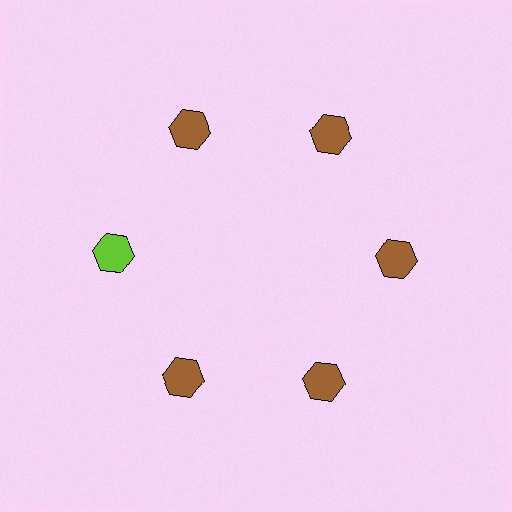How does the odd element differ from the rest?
It has a different color: lime instead of brown.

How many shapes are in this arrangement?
There are 6 shapes arranged in a ring pattern.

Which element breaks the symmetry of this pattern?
The lime hexagon at roughly the 9 o'clock position breaks the symmetry. All other shapes are brown hexagons.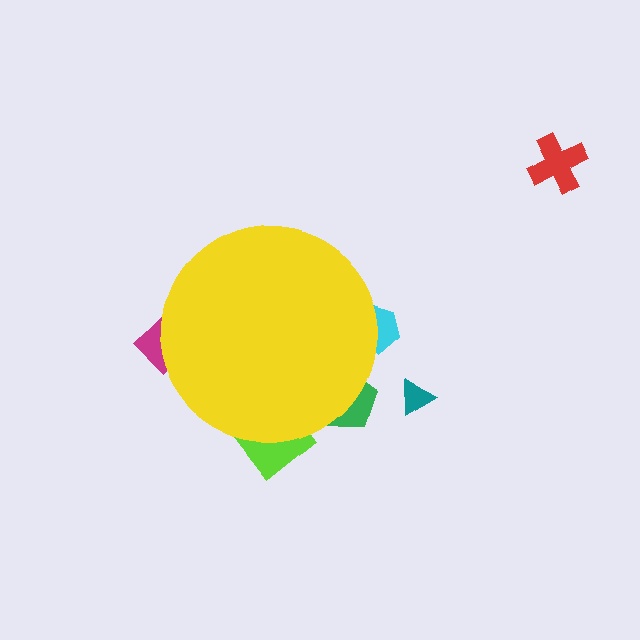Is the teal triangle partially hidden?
No, the teal triangle is fully visible.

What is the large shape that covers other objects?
A yellow circle.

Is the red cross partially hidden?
No, the red cross is fully visible.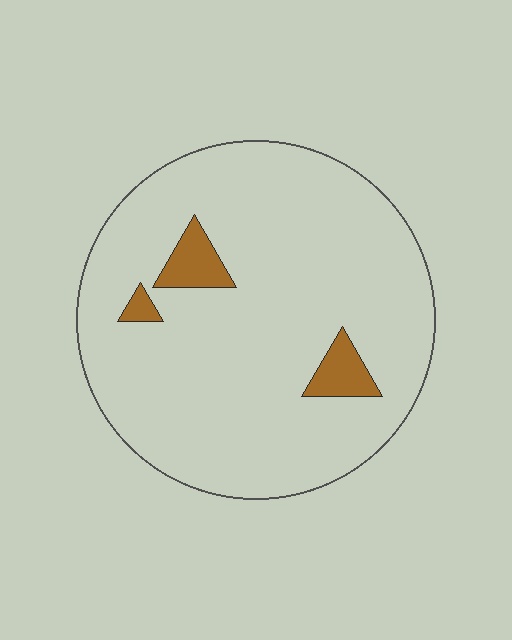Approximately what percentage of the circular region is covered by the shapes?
Approximately 5%.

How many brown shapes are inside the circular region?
3.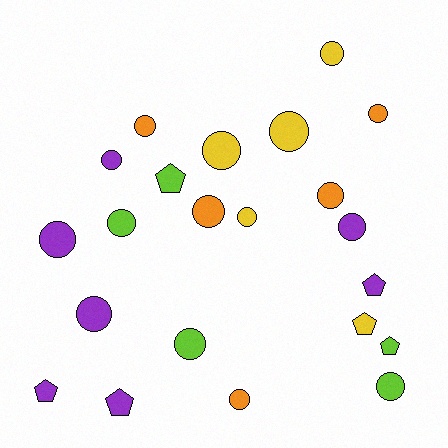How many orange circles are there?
There are 5 orange circles.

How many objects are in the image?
There are 22 objects.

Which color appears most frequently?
Purple, with 7 objects.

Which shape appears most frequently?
Circle, with 16 objects.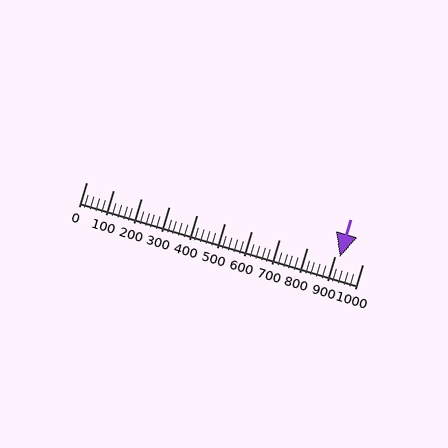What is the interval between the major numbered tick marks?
The major tick marks are spaced 100 units apart.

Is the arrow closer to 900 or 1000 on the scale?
The arrow is closer to 900.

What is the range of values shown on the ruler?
The ruler shows values from 0 to 1000.